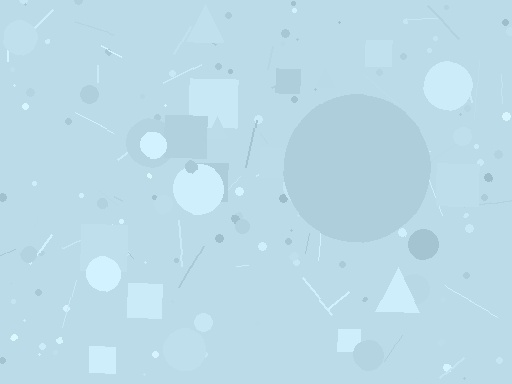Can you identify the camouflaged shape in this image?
The camouflaged shape is a circle.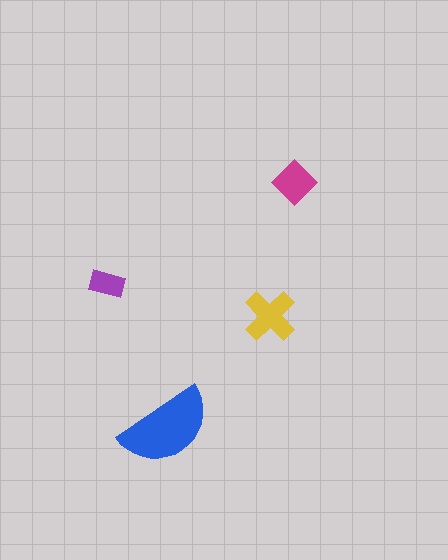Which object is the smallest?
The purple rectangle.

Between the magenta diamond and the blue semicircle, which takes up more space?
The blue semicircle.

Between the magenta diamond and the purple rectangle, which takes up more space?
The magenta diamond.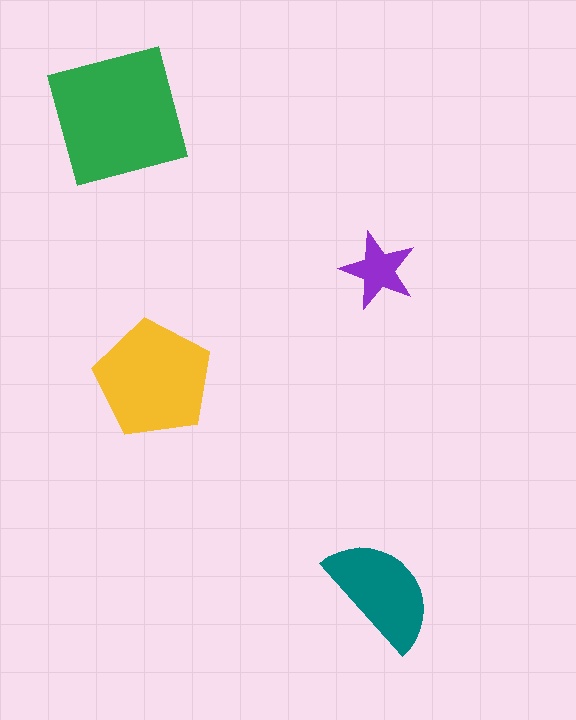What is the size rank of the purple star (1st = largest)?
4th.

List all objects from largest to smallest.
The green square, the yellow pentagon, the teal semicircle, the purple star.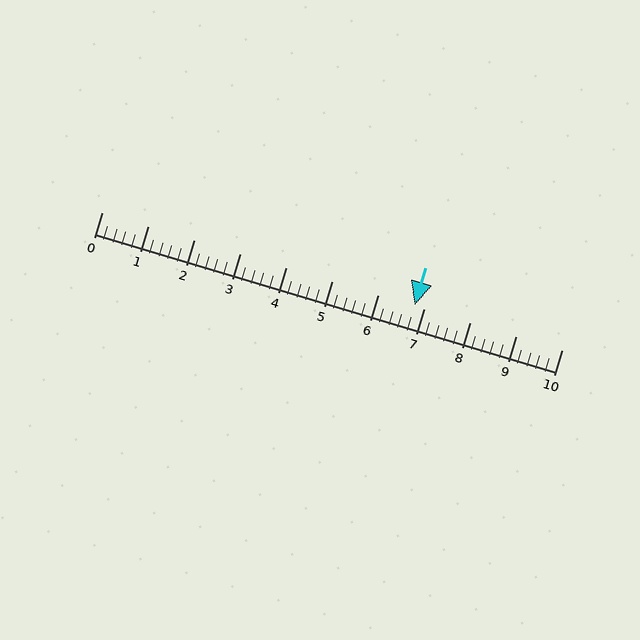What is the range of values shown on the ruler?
The ruler shows values from 0 to 10.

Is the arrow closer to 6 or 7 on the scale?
The arrow is closer to 7.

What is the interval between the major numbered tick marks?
The major tick marks are spaced 1 units apart.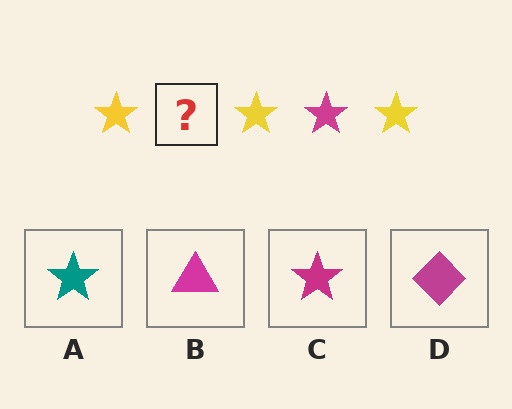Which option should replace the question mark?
Option C.